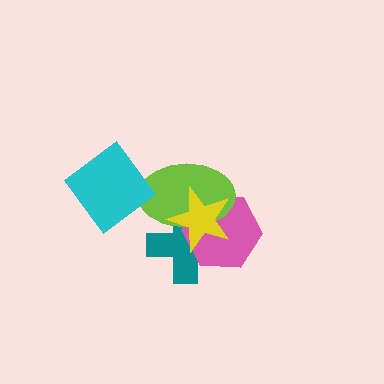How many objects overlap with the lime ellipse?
3 objects overlap with the lime ellipse.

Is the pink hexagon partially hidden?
Yes, it is partially covered by another shape.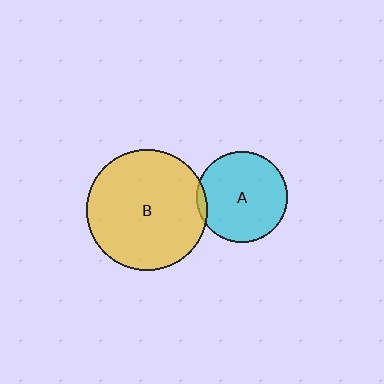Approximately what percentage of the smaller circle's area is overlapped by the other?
Approximately 5%.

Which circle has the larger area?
Circle B (yellow).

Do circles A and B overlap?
Yes.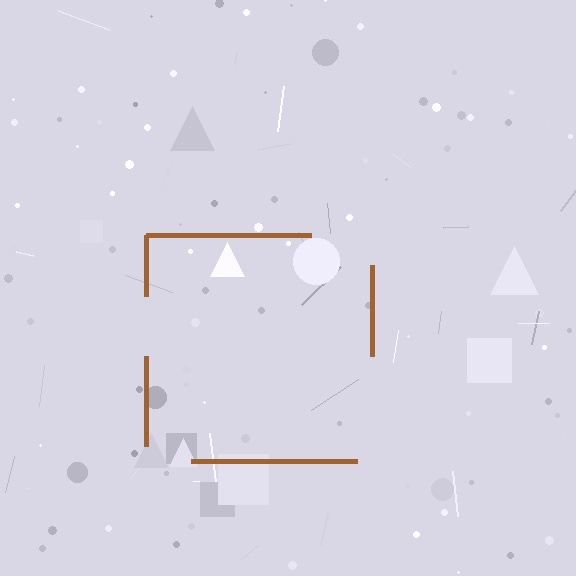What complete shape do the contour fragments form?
The contour fragments form a square.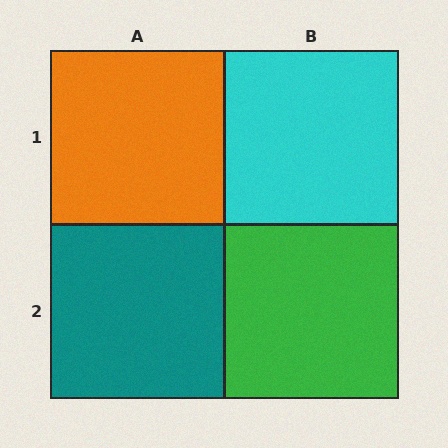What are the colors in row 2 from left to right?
Teal, green.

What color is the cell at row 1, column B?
Cyan.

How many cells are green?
1 cell is green.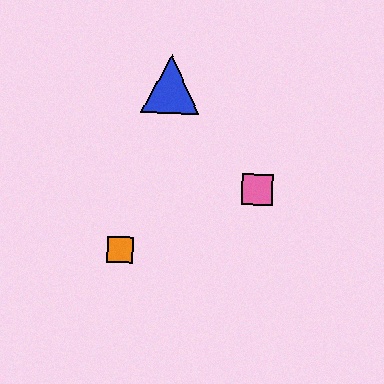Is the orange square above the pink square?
No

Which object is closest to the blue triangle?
The pink square is closest to the blue triangle.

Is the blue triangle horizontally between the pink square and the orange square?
Yes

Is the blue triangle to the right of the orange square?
Yes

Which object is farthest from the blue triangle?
The orange square is farthest from the blue triangle.